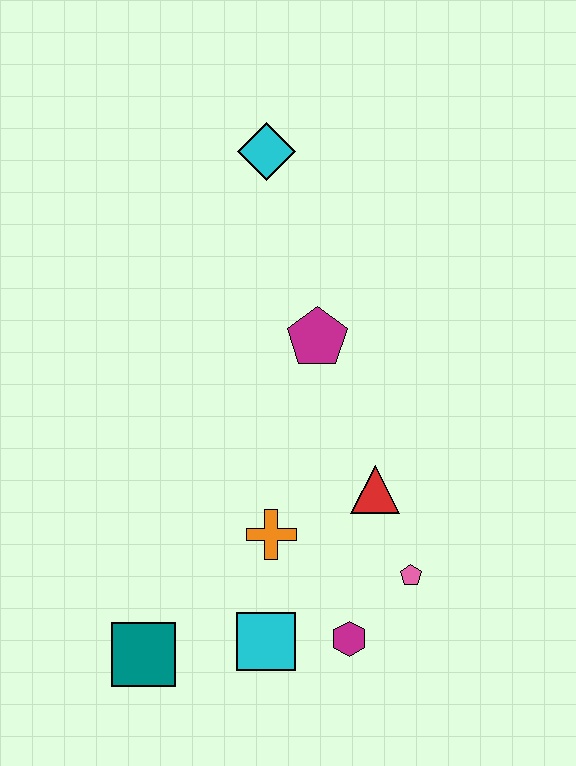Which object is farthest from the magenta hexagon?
The cyan diamond is farthest from the magenta hexagon.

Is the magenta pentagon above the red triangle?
Yes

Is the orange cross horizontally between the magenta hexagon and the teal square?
Yes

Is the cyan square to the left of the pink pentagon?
Yes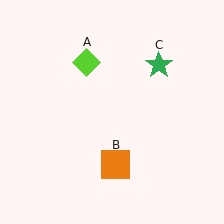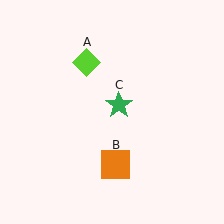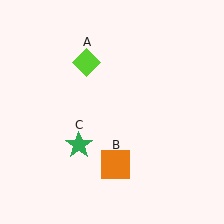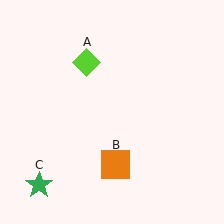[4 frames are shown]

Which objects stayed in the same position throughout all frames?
Lime diamond (object A) and orange square (object B) remained stationary.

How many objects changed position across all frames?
1 object changed position: green star (object C).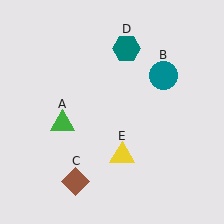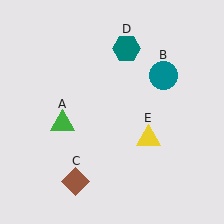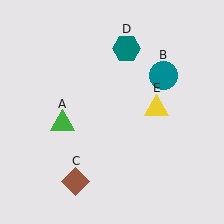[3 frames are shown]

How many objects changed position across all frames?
1 object changed position: yellow triangle (object E).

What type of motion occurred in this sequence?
The yellow triangle (object E) rotated counterclockwise around the center of the scene.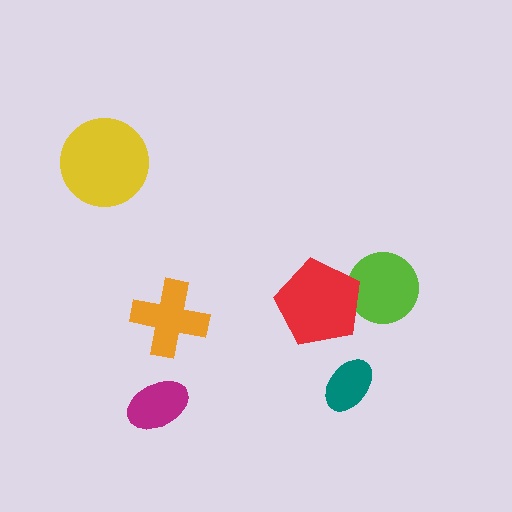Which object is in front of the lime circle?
The red pentagon is in front of the lime circle.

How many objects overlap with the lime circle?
1 object overlaps with the lime circle.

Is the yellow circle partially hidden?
No, no other shape covers it.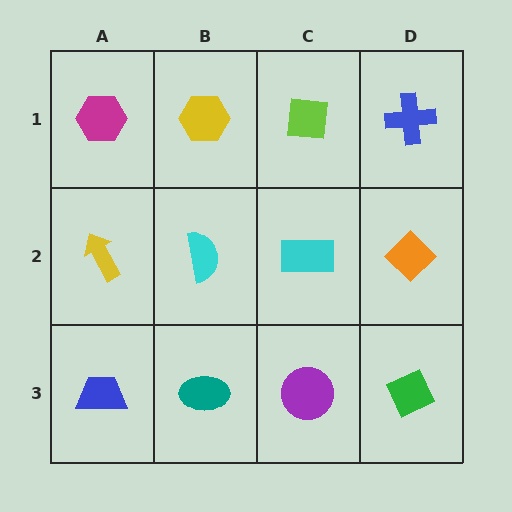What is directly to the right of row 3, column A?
A teal ellipse.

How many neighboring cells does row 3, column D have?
2.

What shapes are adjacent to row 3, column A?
A yellow arrow (row 2, column A), a teal ellipse (row 3, column B).